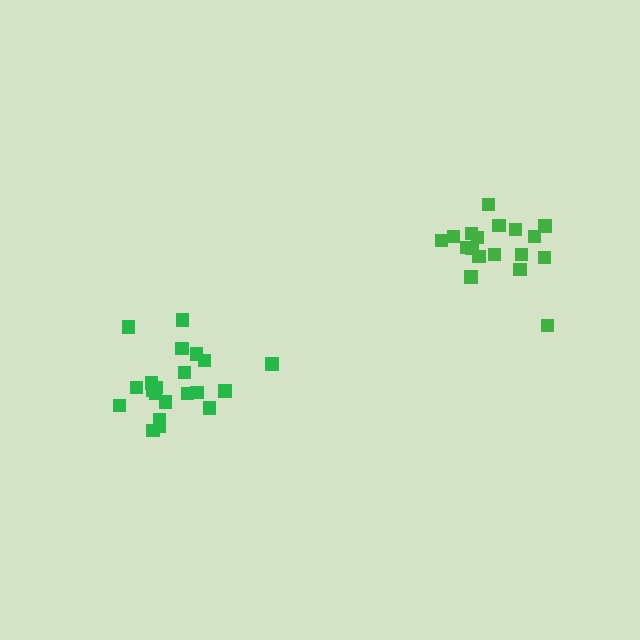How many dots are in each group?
Group 1: 21 dots, Group 2: 18 dots (39 total).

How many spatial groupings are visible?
There are 2 spatial groupings.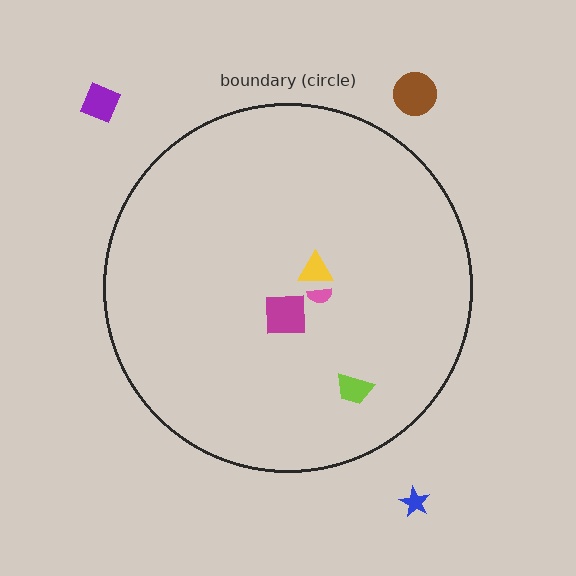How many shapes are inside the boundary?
4 inside, 3 outside.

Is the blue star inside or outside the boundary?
Outside.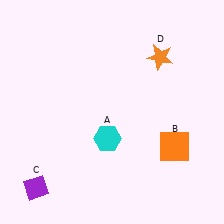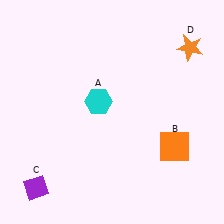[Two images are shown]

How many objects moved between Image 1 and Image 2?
2 objects moved between the two images.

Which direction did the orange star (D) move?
The orange star (D) moved right.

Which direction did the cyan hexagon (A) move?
The cyan hexagon (A) moved up.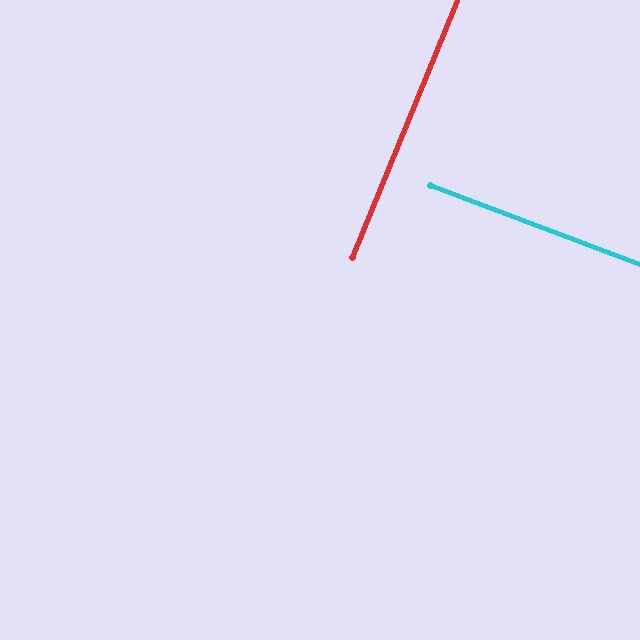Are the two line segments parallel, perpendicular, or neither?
Perpendicular — they meet at approximately 89°.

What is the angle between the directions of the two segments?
Approximately 89 degrees.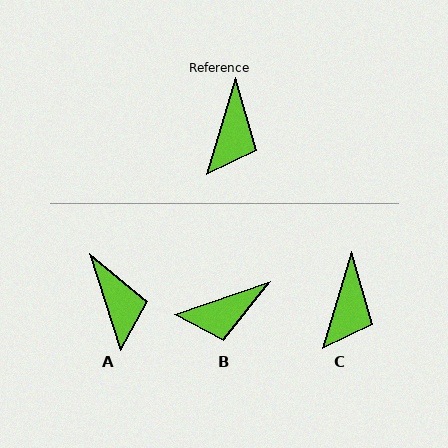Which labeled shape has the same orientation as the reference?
C.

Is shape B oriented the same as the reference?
No, it is off by about 54 degrees.